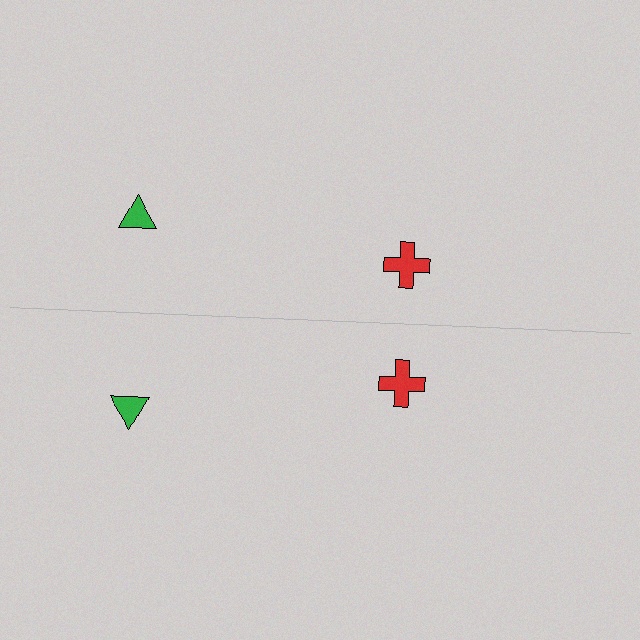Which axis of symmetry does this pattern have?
The pattern has a horizontal axis of symmetry running through the center of the image.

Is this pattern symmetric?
Yes, this pattern has bilateral (reflection) symmetry.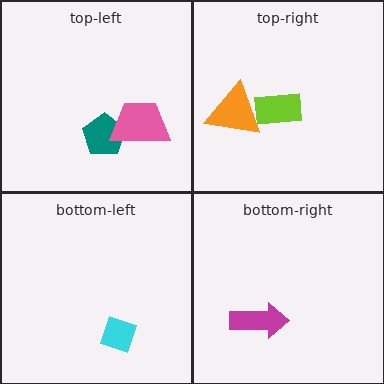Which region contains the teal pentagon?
The top-left region.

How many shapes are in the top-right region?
2.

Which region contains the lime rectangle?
The top-right region.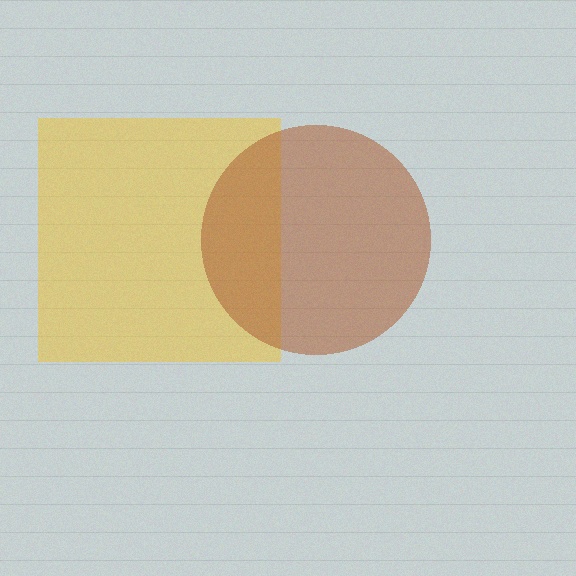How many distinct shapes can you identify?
There are 2 distinct shapes: a yellow square, a brown circle.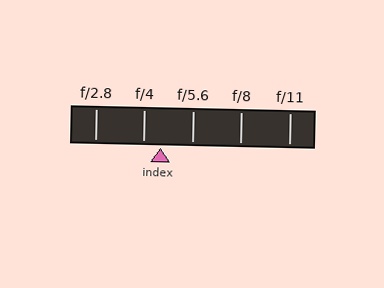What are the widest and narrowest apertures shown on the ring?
The widest aperture shown is f/2.8 and the narrowest is f/11.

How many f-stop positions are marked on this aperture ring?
There are 5 f-stop positions marked.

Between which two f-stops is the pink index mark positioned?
The index mark is between f/4 and f/5.6.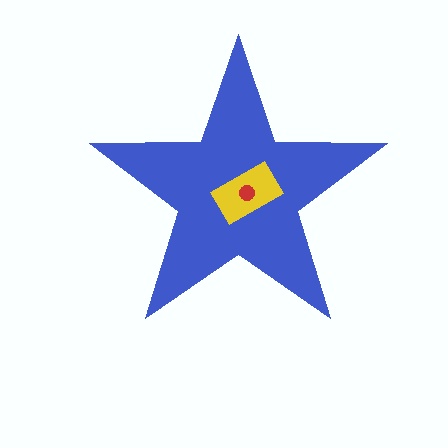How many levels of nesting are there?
3.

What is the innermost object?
The red circle.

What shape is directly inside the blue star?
The yellow rectangle.